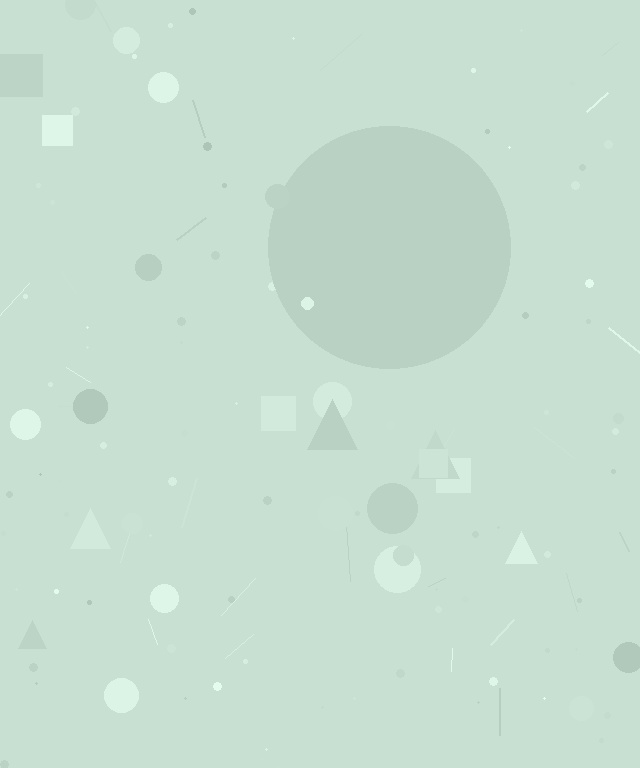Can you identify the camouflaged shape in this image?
The camouflaged shape is a circle.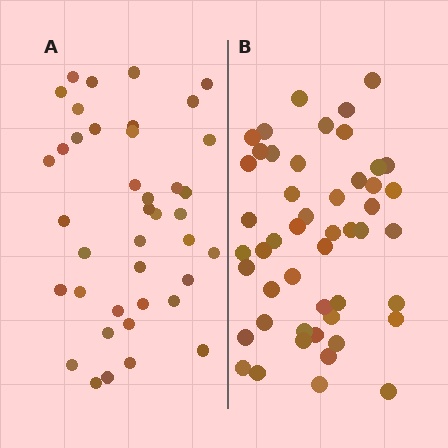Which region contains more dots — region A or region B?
Region B (the right region) has more dots.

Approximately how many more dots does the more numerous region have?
Region B has roughly 8 or so more dots than region A.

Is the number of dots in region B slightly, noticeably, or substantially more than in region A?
Region B has only slightly more — the two regions are fairly close. The ratio is roughly 1.2 to 1.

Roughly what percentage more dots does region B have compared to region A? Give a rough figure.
About 20% more.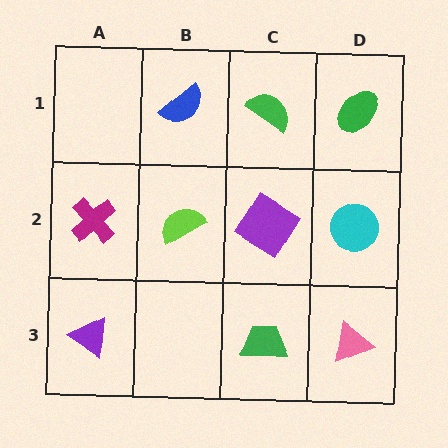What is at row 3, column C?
A green trapezoid.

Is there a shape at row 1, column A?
No, that cell is empty.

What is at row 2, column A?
A magenta cross.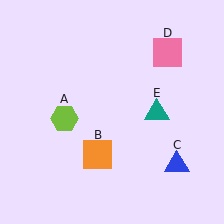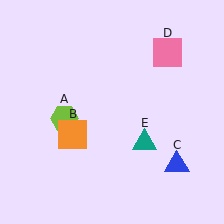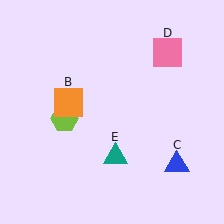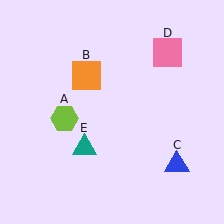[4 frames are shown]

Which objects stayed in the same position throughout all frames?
Lime hexagon (object A) and blue triangle (object C) and pink square (object D) remained stationary.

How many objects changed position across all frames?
2 objects changed position: orange square (object B), teal triangle (object E).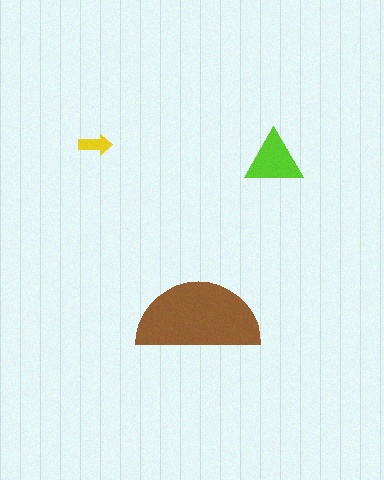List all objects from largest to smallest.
The brown semicircle, the lime triangle, the yellow arrow.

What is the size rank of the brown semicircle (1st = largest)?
1st.